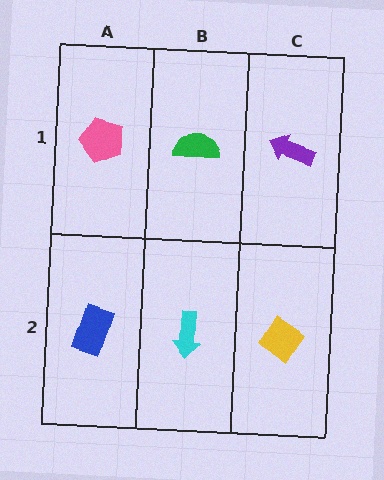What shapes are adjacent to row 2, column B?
A green semicircle (row 1, column B), a blue rectangle (row 2, column A), a yellow diamond (row 2, column C).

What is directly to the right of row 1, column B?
A purple arrow.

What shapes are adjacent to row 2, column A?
A pink pentagon (row 1, column A), a cyan arrow (row 2, column B).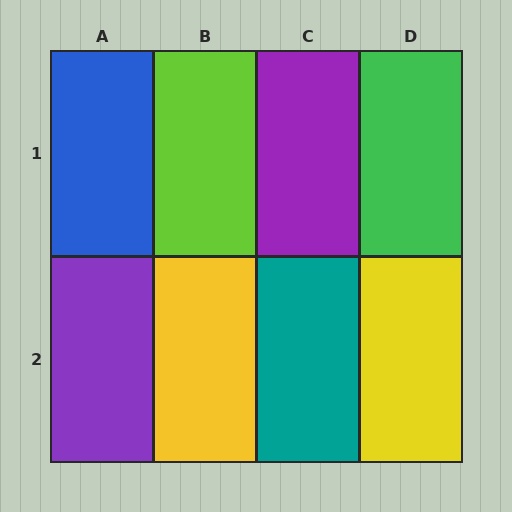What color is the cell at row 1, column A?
Blue.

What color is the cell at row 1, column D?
Green.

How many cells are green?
1 cell is green.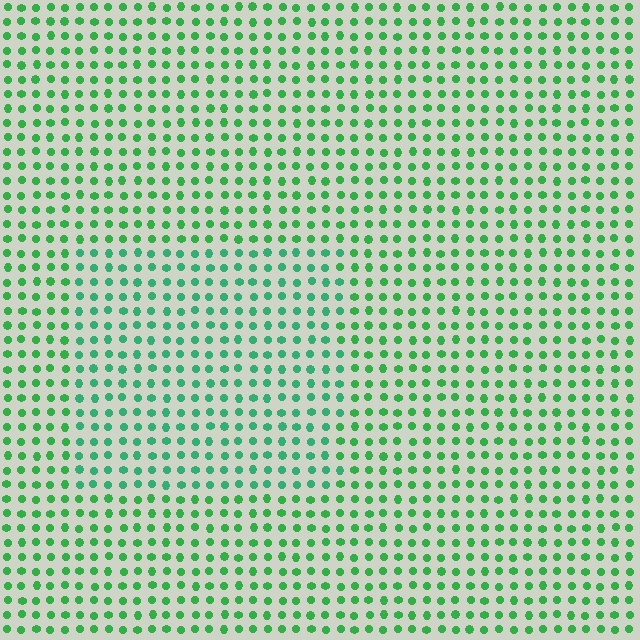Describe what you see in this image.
The image is filled with small green elements in a uniform arrangement. A rectangle-shaped region is visible where the elements are tinted to a slightly different hue, forming a subtle color boundary.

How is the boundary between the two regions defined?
The boundary is defined purely by a slight shift in hue (about 22 degrees). Spacing, size, and orientation are identical on both sides.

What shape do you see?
I see a rectangle.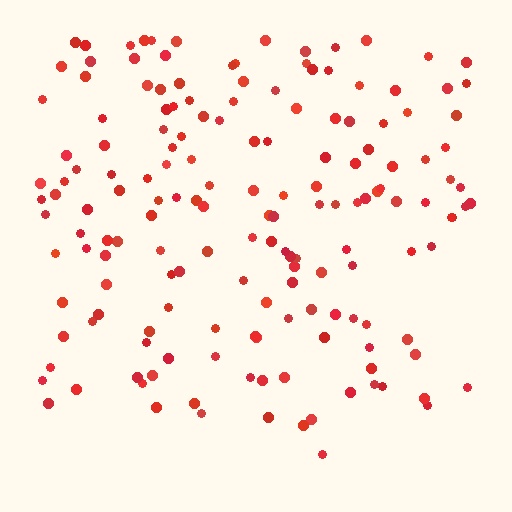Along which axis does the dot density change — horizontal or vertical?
Vertical.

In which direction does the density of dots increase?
From bottom to top, with the top side densest.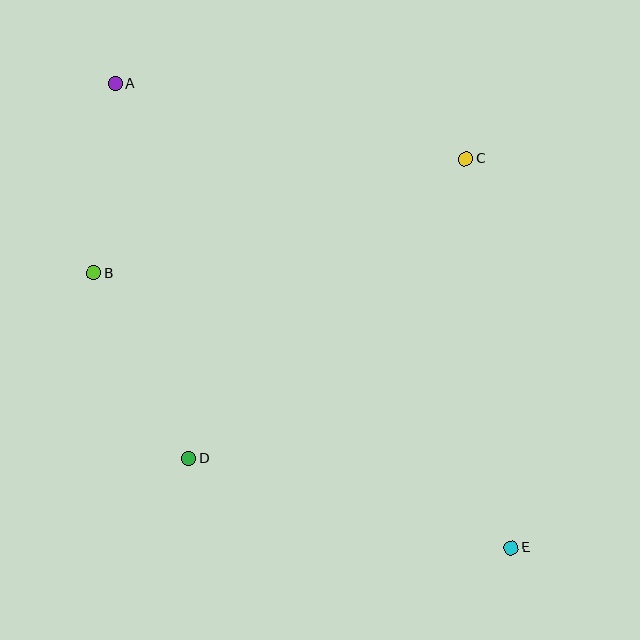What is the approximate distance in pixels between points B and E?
The distance between B and E is approximately 500 pixels.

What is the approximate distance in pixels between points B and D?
The distance between B and D is approximately 208 pixels.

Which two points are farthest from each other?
Points A and E are farthest from each other.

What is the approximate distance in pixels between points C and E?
The distance between C and E is approximately 391 pixels.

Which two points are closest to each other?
Points A and B are closest to each other.